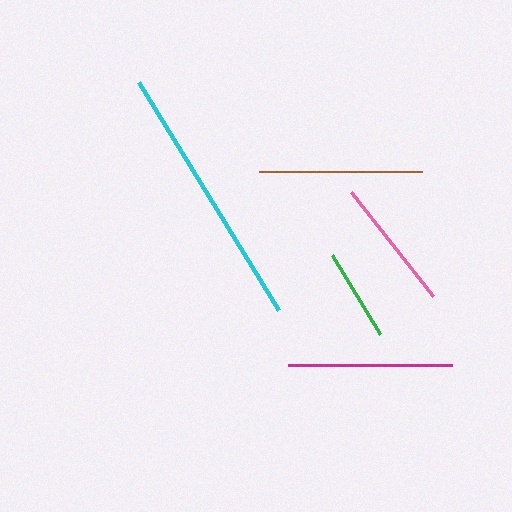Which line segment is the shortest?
The green line is the shortest at approximately 93 pixels.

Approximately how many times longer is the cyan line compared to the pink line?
The cyan line is approximately 2.0 times the length of the pink line.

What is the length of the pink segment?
The pink segment is approximately 133 pixels long.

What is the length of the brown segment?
The brown segment is approximately 163 pixels long.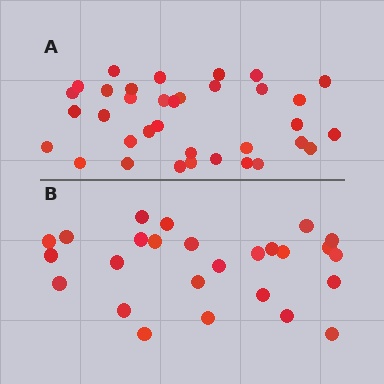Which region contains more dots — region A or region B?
Region A (the top region) has more dots.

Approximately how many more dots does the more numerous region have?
Region A has roughly 8 or so more dots than region B.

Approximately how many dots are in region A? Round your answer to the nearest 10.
About 40 dots. (The exact count is 35, which rounds to 40.)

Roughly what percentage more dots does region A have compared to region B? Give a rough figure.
About 35% more.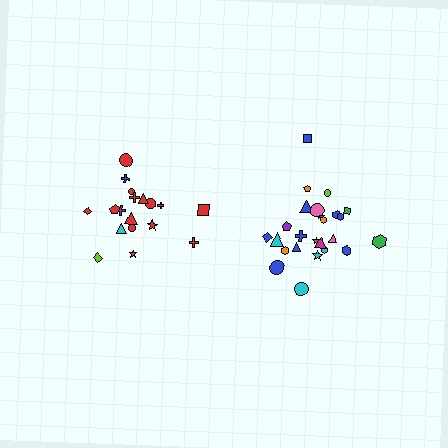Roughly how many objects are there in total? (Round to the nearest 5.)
Roughly 45 objects in total.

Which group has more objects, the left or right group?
The right group.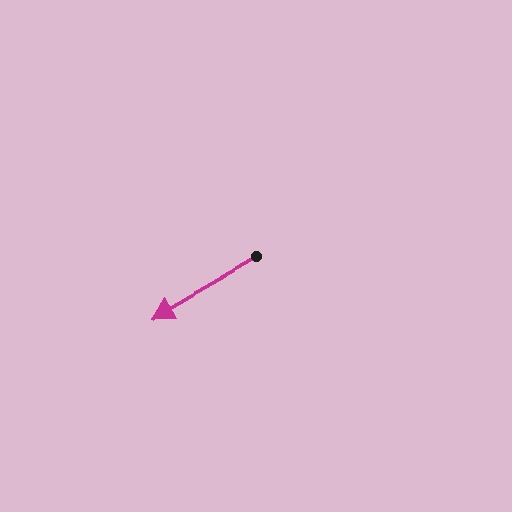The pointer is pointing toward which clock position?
Roughly 8 o'clock.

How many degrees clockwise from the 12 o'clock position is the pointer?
Approximately 240 degrees.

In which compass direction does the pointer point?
Southwest.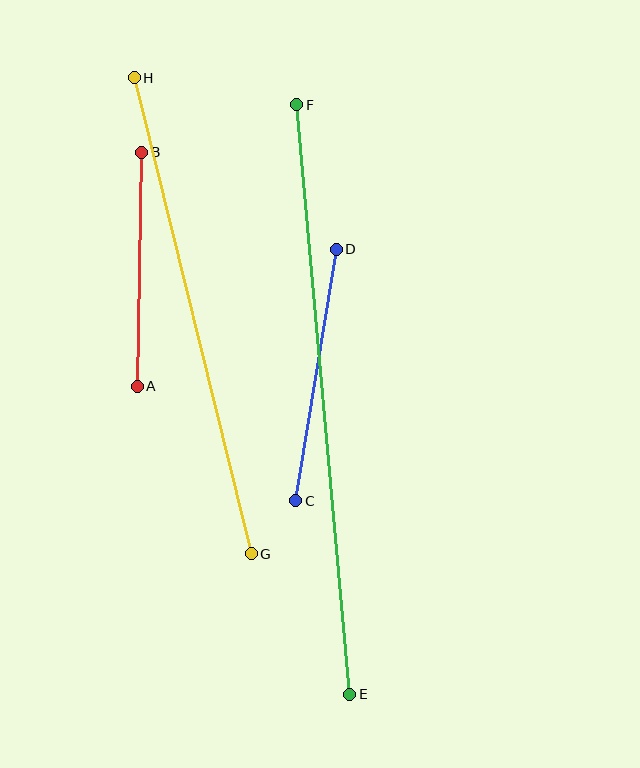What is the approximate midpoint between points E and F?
The midpoint is at approximately (323, 399) pixels.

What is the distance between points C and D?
The distance is approximately 255 pixels.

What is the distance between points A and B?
The distance is approximately 234 pixels.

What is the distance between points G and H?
The distance is approximately 490 pixels.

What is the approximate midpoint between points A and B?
The midpoint is at approximately (140, 269) pixels.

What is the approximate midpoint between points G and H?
The midpoint is at approximately (193, 316) pixels.